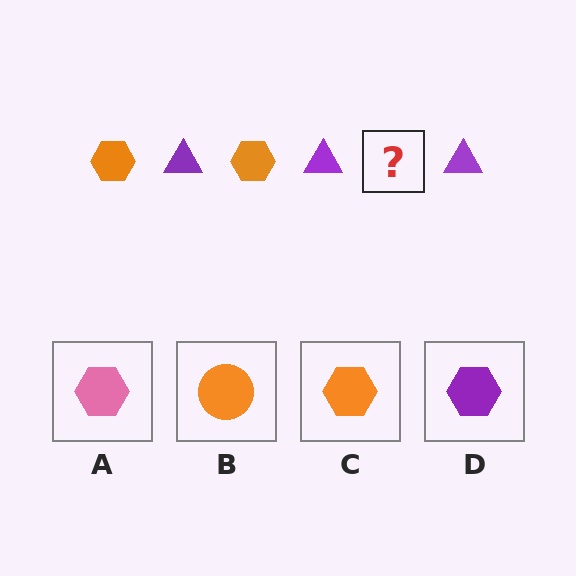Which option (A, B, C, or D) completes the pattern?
C.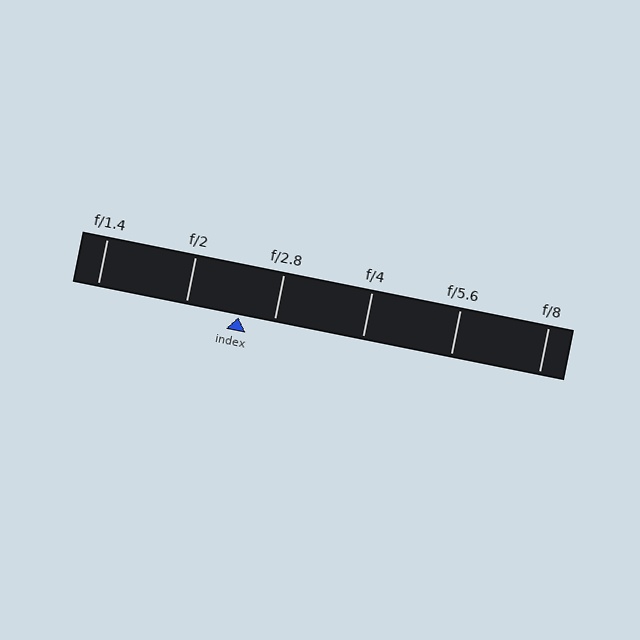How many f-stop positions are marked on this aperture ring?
There are 6 f-stop positions marked.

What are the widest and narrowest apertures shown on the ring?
The widest aperture shown is f/1.4 and the narrowest is f/8.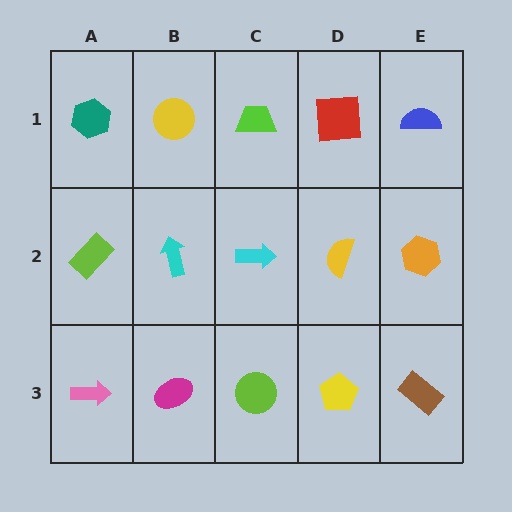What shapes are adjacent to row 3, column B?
A cyan arrow (row 2, column B), a pink arrow (row 3, column A), a lime circle (row 3, column C).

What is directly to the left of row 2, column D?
A cyan arrow.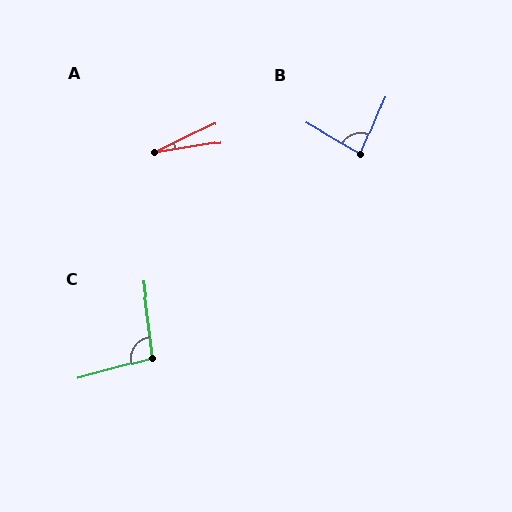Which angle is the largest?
C, at approximately 98 degrees.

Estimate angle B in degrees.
Approximately 83 degrees.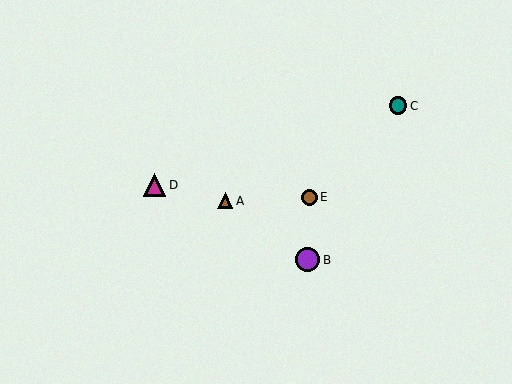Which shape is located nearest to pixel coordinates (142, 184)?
The magenta triangle (labeled D) at (154, 185) is nearest to that location.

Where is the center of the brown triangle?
The center of the brown triangle is at (225, 201).